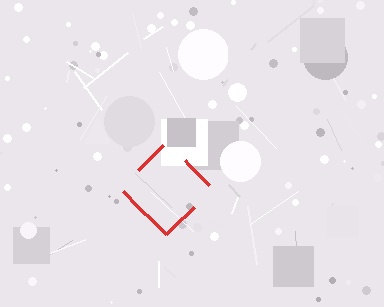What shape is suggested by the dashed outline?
The dashed outline suggests a diamond.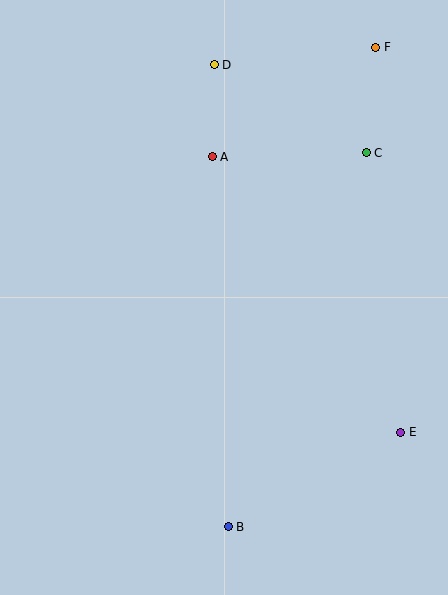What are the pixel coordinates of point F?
Point F is at (376, 47).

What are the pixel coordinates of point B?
Point B is at (228, 527).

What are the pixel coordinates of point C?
Point C is at (366, 153).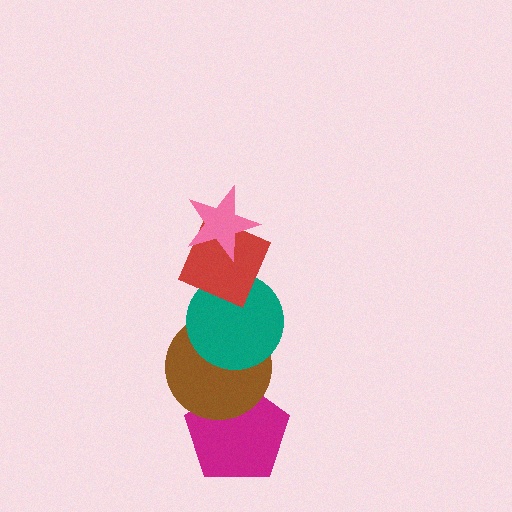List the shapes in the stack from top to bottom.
From top to bottom: the pink star, the red diamond, the teal circle, the brown circle, the magenta pentagon.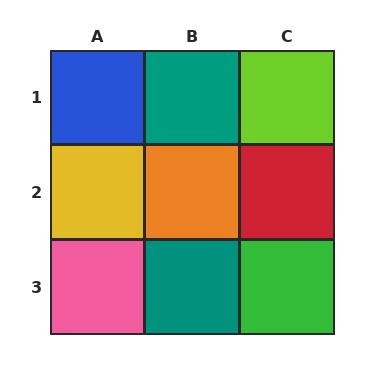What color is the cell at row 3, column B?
Teal.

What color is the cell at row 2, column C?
Red.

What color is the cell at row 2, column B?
Orange.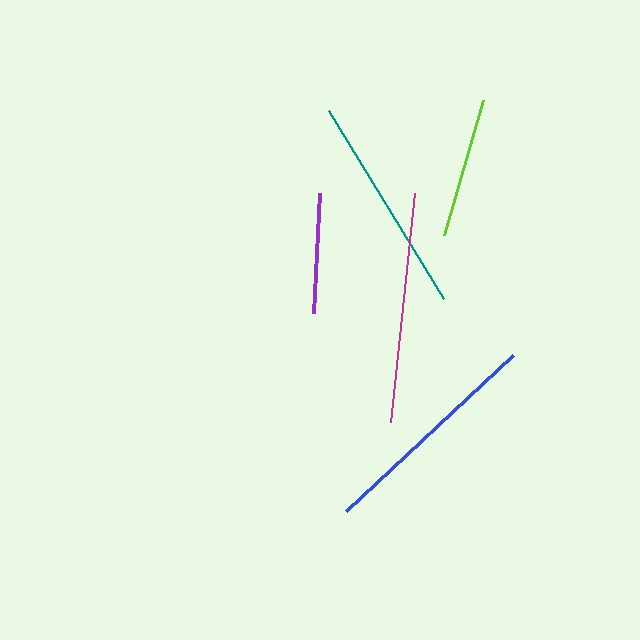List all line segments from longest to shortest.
From longest to shortest: magenta, blue, teal, lime, purple.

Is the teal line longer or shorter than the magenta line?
The magenta line is longer than the teal line.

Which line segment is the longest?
The magenta line is the longest at approximately 230 pixels.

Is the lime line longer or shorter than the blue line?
The blue line is longer than the lime line.